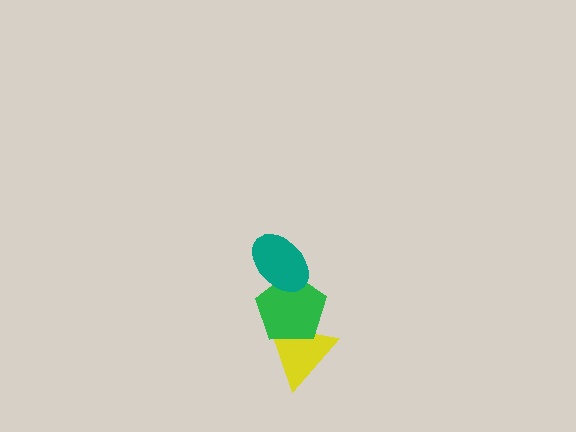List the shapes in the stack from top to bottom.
From top to bottom: the teal ellipse, the green pentagon, the yellow triangle.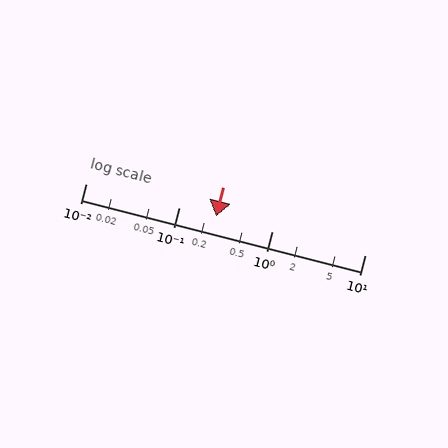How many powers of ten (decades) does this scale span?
The scale spans 3 decades, from 0.01 to 10.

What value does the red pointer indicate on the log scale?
The pointer indicates approximately 0.25.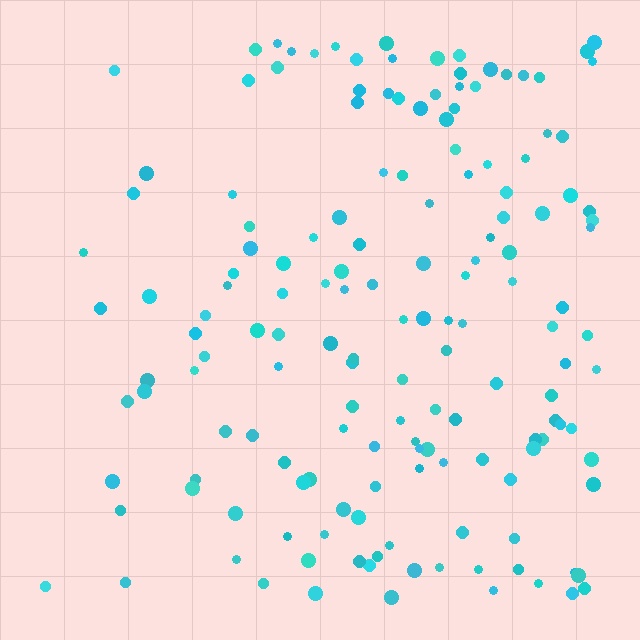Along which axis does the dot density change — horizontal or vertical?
Horizontal.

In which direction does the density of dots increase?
From left to right, with the right side densest.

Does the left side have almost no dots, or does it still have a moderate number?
Still a moderate number, just noticeably fewer than the right.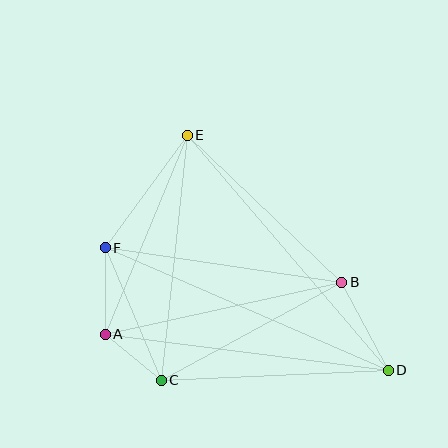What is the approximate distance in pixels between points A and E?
The distance between A and E is approximately 215 pixels.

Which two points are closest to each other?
Points A and C are closest to each other.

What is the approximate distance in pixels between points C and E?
The distance between C and E is approximately 247 pixels.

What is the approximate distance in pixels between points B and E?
The distance between B and E is approximately 213 pixels.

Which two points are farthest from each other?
Points D and E are farthest from each other.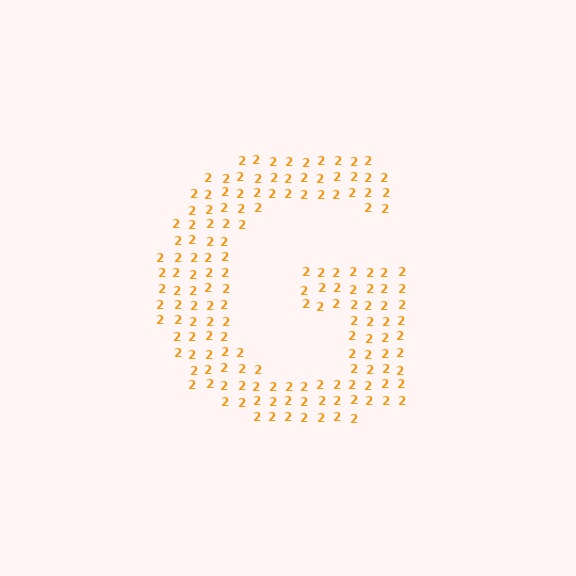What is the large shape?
The large shape is the letter G.